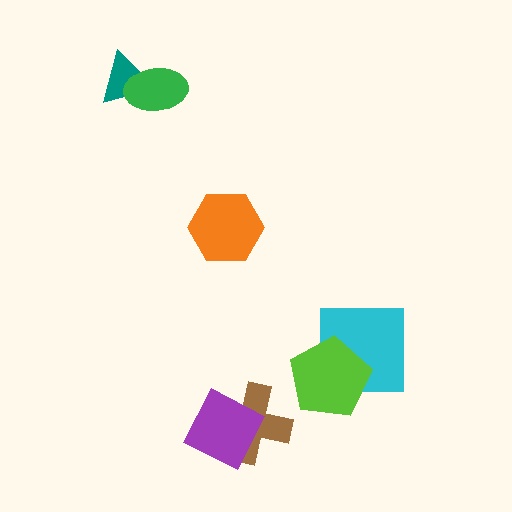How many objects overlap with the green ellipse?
1 object overlaps with the green ellipse.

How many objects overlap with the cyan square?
1 object overlaps with the cyan square.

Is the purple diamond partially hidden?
No, no other shape covers it.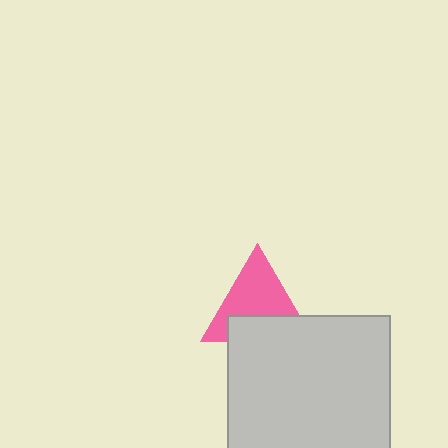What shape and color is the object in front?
The object in front is a light gray square.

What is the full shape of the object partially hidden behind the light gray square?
The partially hidden object is a pink triangle.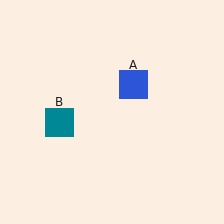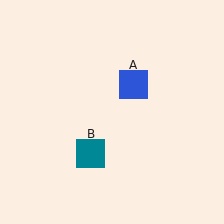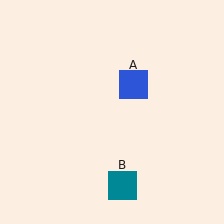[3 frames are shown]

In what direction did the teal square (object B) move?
The teal square (object B) moved down and to the right.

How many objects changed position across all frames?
1 object changed position: teal square (object B).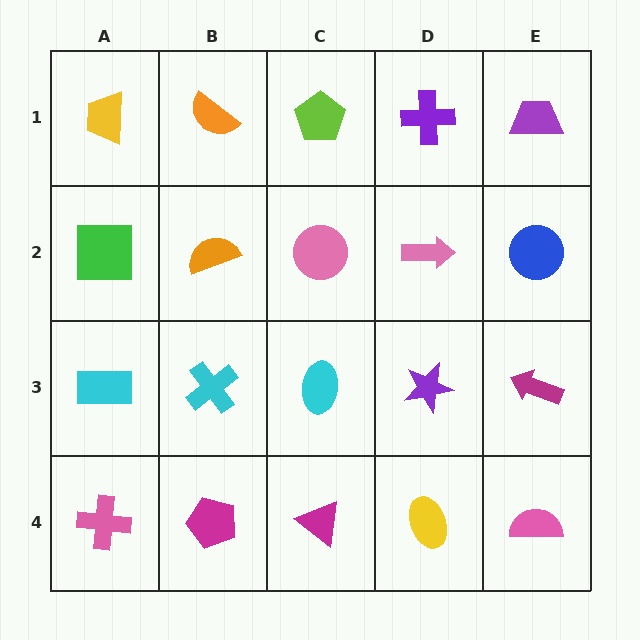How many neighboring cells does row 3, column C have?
4.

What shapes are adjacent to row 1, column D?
A pink arrow (row 2, column D), a lime pentagon (row 1, column C), a purple trapezoid (row 1, column E).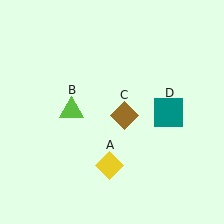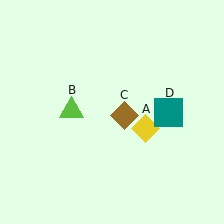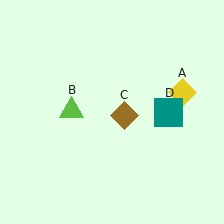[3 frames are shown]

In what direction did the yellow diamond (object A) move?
The yellow diamond (object A) moved up and to the right.